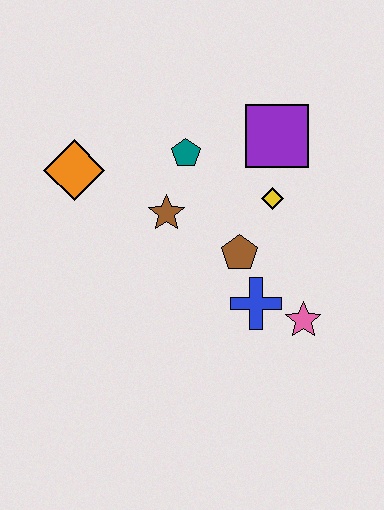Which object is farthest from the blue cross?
The orange diamond is farthest from the blue cross.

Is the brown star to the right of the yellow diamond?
No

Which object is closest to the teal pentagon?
The brown star is closest to the teal pentagon.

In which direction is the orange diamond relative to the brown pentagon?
The orange diamond is to the left of the brown pentagon.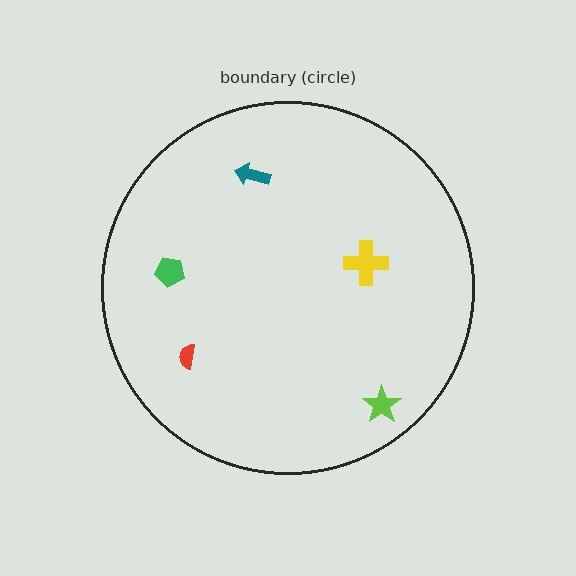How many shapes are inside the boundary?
5 inside, 0 outside.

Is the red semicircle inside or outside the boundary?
Inside.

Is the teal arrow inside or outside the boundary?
Inside.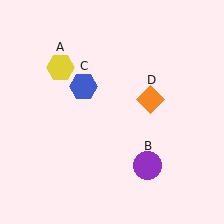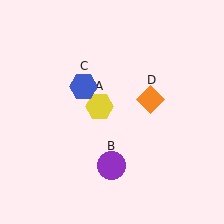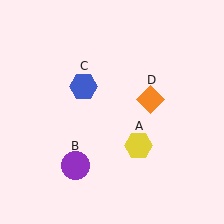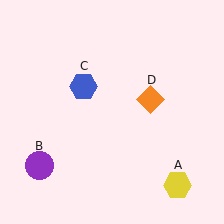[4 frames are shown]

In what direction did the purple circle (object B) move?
The purple circle (object B) moved left.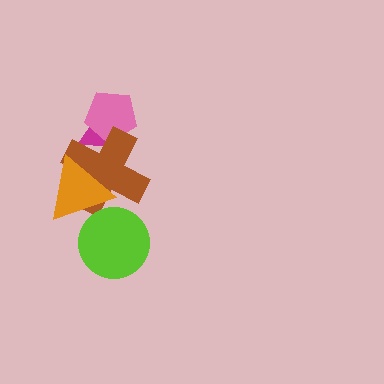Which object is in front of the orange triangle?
The lime circle is in front of the orange triangle.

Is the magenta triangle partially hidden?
Yes, it is partially covered by another shape.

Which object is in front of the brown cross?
The orange triangle is in front of the brown cross.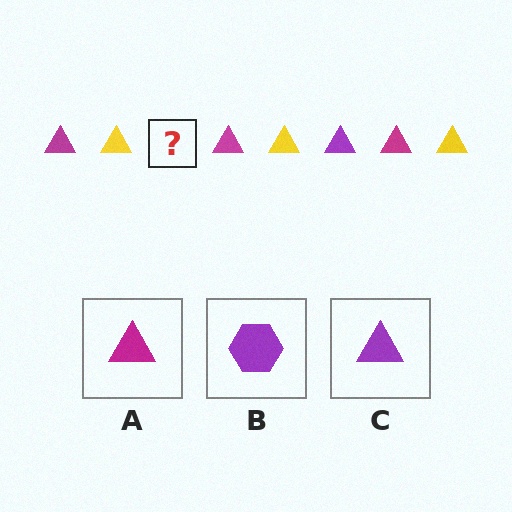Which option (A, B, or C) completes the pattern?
C.